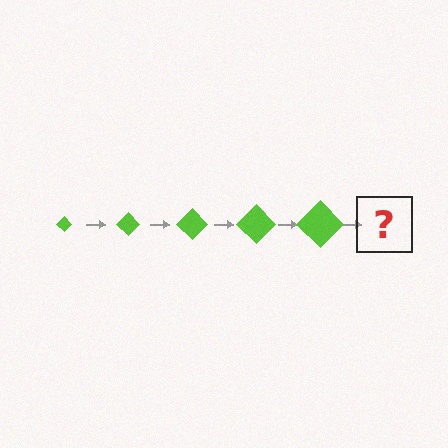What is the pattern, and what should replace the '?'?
The pattern is that the diamond gets progressively larger each step. The '?' should be a lime diamond, larger than the previous one.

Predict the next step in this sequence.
The next step is a lime diamond, larger than the previous one.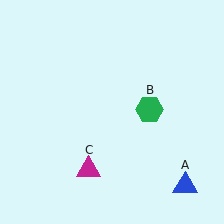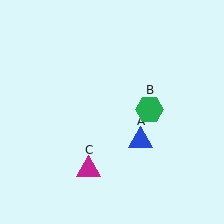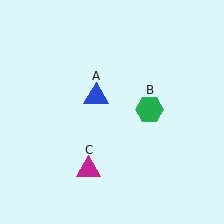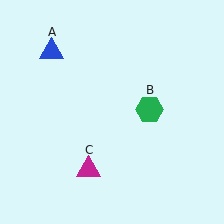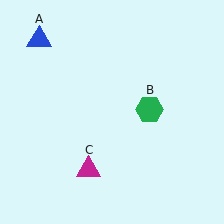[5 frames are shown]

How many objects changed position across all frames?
1 object changed position: blue triangle (object A).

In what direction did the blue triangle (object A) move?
The blue triangle (object A) moved up and to the left.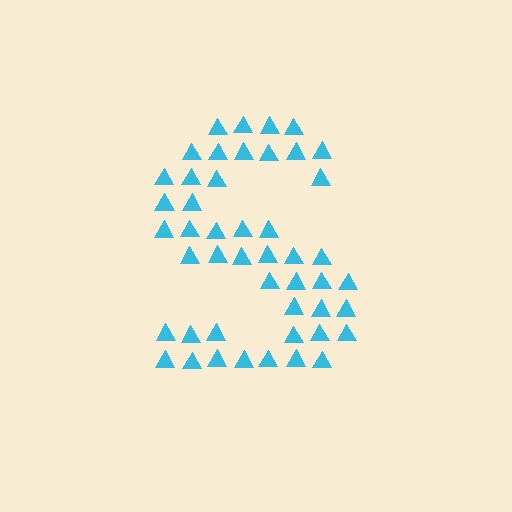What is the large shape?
The large shape is the letter S.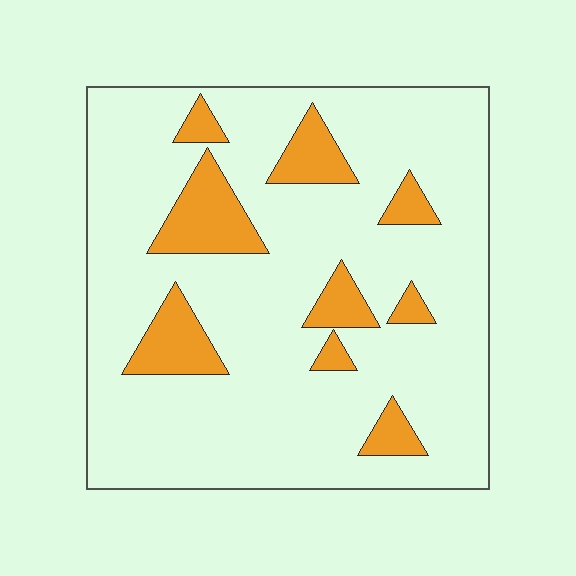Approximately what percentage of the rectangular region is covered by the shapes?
Approximately 15%.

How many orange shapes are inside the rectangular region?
9.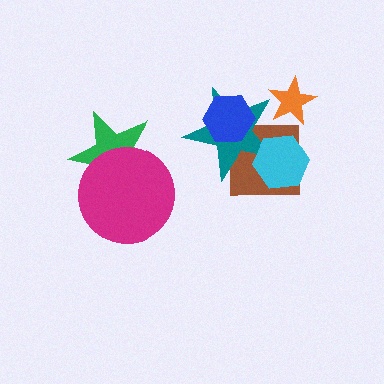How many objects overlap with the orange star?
1 object overlaps with the orange star.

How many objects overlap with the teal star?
4 objects overlap with the teal star.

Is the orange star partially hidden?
No, no other shape covers it.